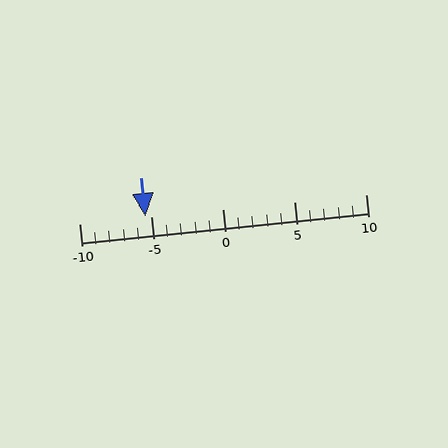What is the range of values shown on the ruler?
The ruler shows values from -10 to 10.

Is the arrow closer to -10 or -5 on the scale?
The arrow is closer to -5.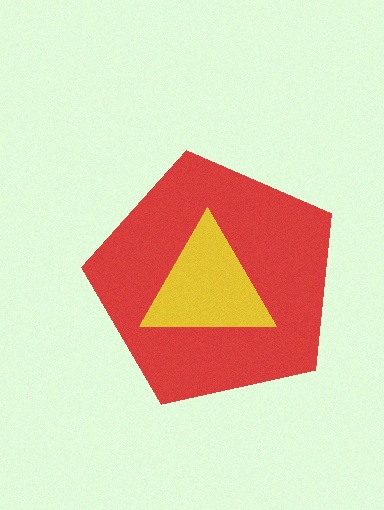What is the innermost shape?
The yellow triangle.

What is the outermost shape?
The red pentagon.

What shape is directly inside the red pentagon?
The yellow triangle.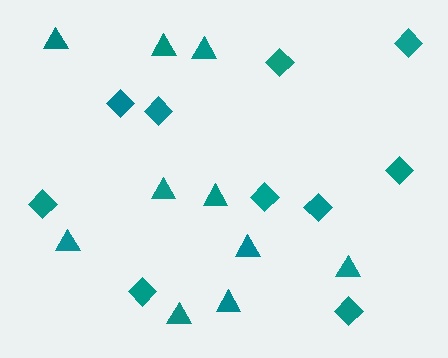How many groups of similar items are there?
There are 2 groups: one group of triangles (10) and one group of diamonds (10).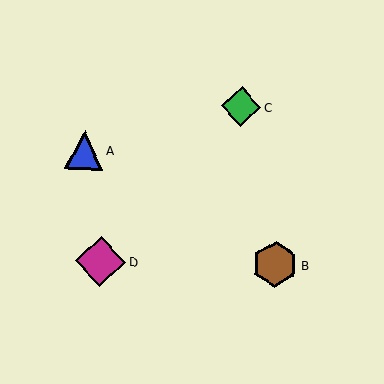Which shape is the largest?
The magenta diamond (labeled D) is the largest.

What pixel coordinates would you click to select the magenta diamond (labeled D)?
Click at (100, 261) to select the magenta diamond D.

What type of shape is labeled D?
Shape D is a magenta diamond.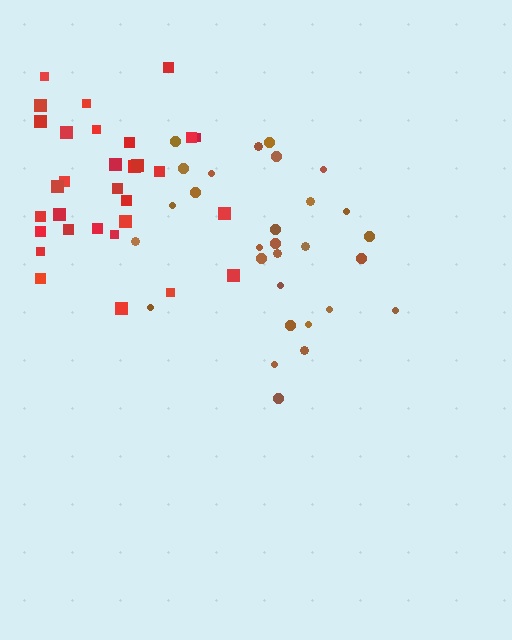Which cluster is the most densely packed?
Red.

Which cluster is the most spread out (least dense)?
Brown.